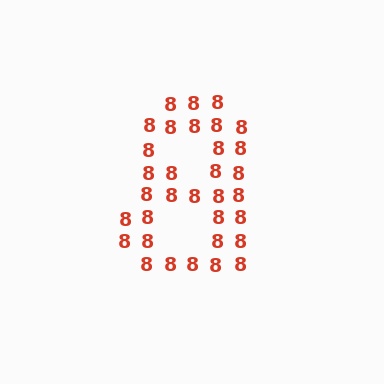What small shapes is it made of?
It is made of small digit 8's.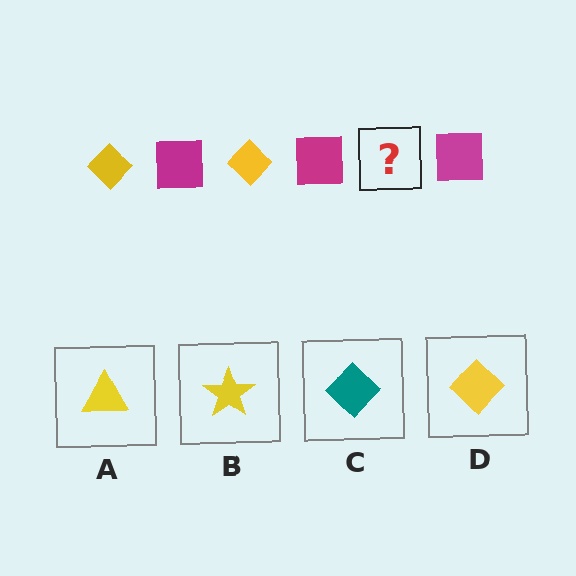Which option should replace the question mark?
Option D.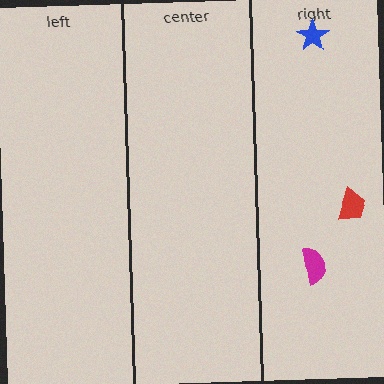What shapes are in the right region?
The magenta semicircle, the blue star, the red trapezoid.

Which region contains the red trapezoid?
The right region.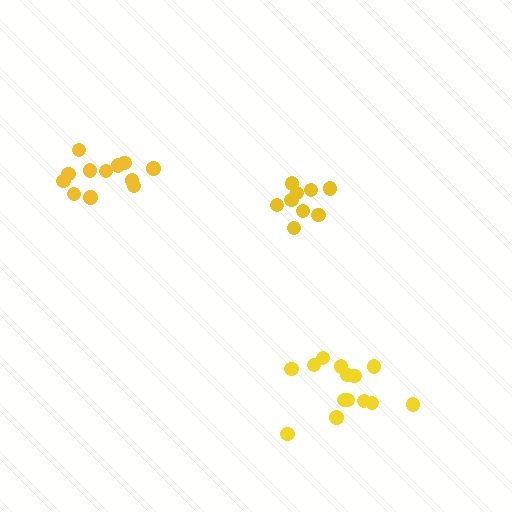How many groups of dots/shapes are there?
There are 3 groups.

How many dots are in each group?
Group 1: 14 dots, Group 2: 9 dots, Group 3: 12 dots (35 total).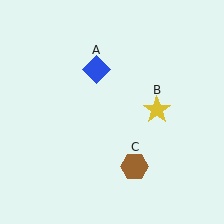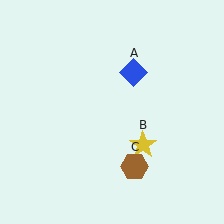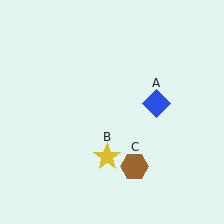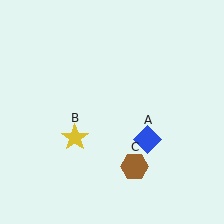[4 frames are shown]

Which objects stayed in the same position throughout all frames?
Brown hexagon (object C) remained stationary.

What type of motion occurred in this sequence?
The blue diamond (object A), yellow star (object B) rotated clockwise around the center of the scene.